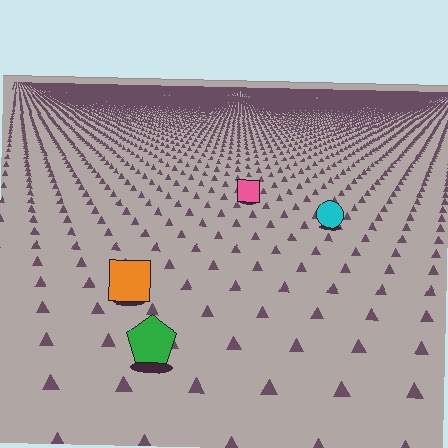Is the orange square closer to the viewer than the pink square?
Yes. The orange square is closer — you can tell from the texture gradient: the ground texture is coarser near it.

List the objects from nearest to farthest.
From nearest to farthest: the green pentagon, the orange square, the cyan circle, the pink square.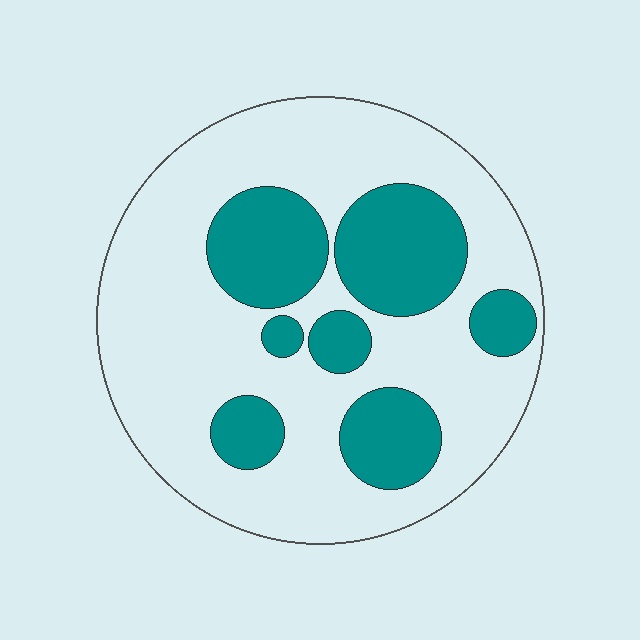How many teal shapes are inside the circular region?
7.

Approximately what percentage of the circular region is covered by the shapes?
Approximately 30%.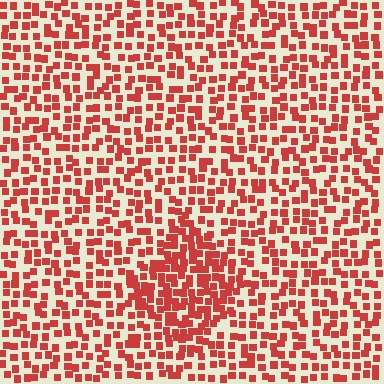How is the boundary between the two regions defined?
The boundary is defined by a change in element density (approximately 1.7x ratio). All elements are the same color, size, and shape.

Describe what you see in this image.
The image contains small red elements arranged at two different densities. A diamond-shaped region is visible where the elements are more densely packed than the surrounding area.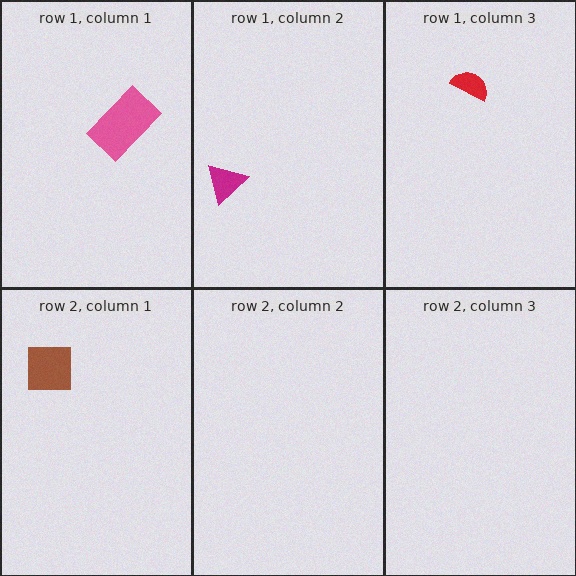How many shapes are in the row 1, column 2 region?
1.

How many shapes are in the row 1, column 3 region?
1.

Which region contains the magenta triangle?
The row 1, column 2 region.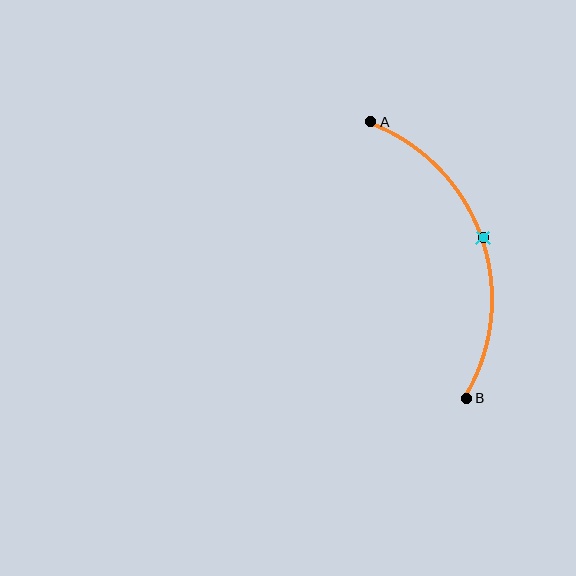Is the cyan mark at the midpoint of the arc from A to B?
Yes. The cyan mark lies on the arc at equal arc-length from both A and B — it is the arc midpoint.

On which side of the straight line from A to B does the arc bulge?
The arc bulges to the right of the straight line connecting A and B.